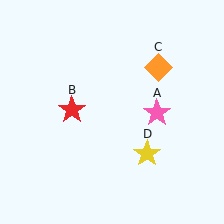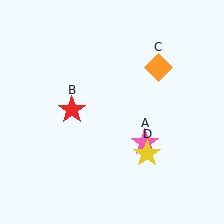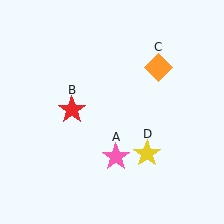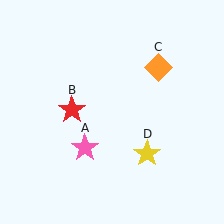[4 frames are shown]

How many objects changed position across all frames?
1 object changed position: pink star (object A).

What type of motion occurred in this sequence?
The pink star (object A) rotated clockwise around the center of the scene.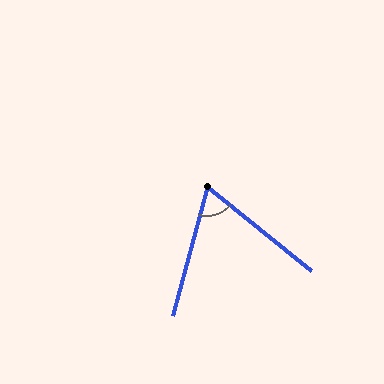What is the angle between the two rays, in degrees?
Approximately 66 degrees.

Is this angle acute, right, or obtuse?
It is acute.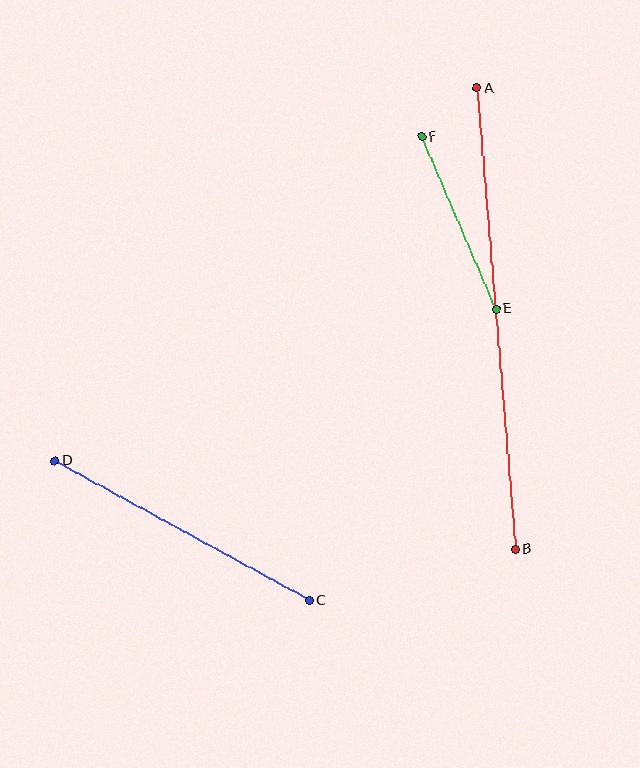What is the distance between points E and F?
The distance is approximately 187 pixels.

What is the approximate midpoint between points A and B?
The midpoint is at approximately (496, 319) pixels.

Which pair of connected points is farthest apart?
Points A and B are farthest apart.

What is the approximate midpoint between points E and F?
The midpoint is at approximately (459, 223) pixels.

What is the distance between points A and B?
The distance is approximately 463 pixels.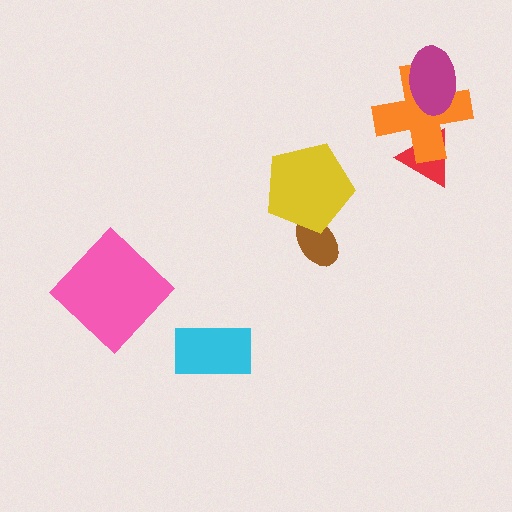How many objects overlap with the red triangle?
1 object overlaps with the red triangle.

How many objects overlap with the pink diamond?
0 objects overlap with the pink diamond.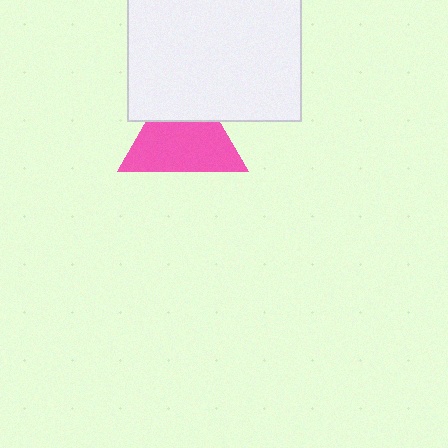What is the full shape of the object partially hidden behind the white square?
The partially hidden object is a pink triangle.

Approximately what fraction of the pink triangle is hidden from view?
Roughly 32% of the pink triangle is hidden behind the white square.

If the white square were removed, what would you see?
You would see the complete pink triangle.